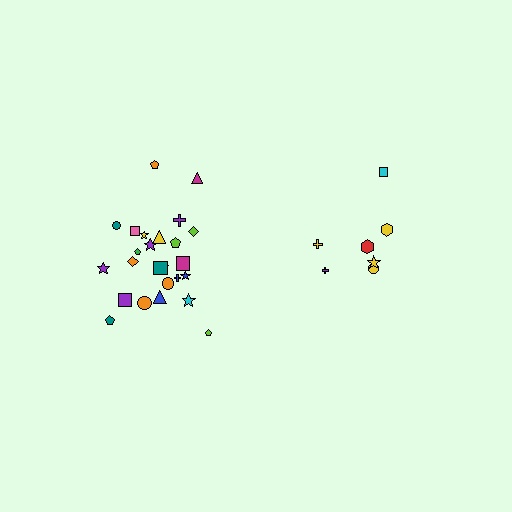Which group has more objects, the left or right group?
The left group.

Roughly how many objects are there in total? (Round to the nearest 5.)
Roughly 30 objects in total.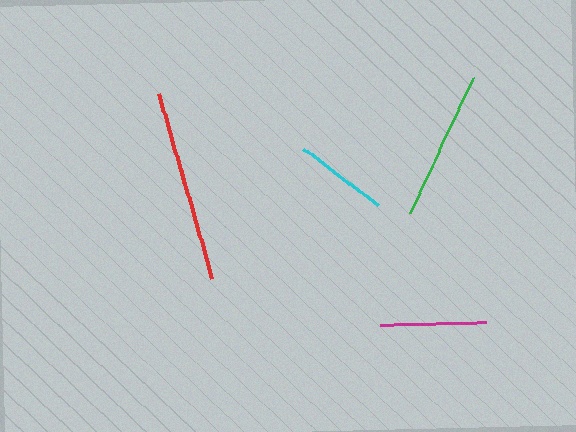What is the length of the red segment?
The red segment is approximately 193 pixels long.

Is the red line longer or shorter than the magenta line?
The red line is longer than the magenta line.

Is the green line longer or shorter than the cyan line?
The green line is longer than the cyan line.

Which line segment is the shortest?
The cyan line is the shortest at approximately 94 pixels.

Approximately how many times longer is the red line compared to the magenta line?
The red line is approximately 1.8 times the length of the magenta line.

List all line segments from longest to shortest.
From longest to shortest: red, green, magenta, cyan.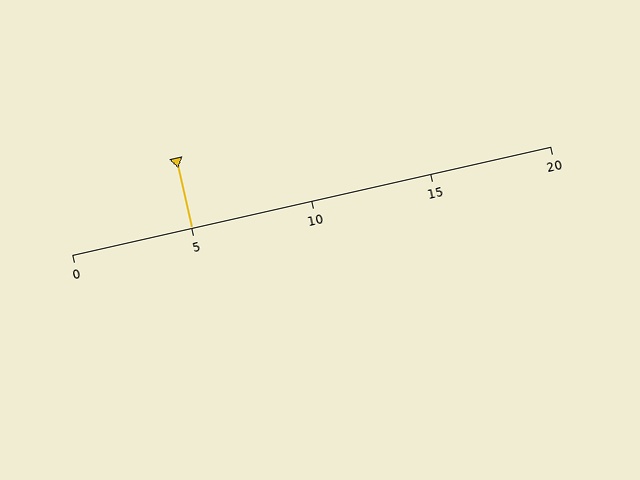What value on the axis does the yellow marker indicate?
The marker indicates approximately 5.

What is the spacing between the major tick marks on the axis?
The major ticks are spaced 5 apart.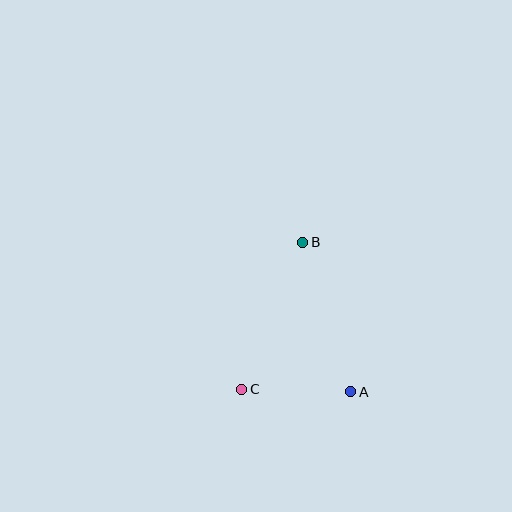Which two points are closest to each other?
Points A and C are closest to each other.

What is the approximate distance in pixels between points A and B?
The distance between A and B is approximately 157 pixels.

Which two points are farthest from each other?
Points B and C are farthest from each other.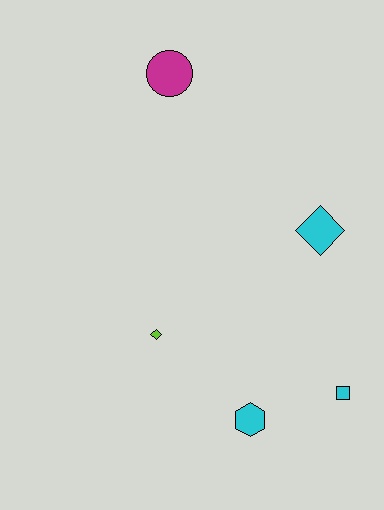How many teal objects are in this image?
There are no teal objects.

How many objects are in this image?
There are 5 objects.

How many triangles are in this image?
There are no triangles.